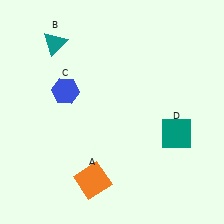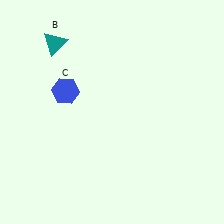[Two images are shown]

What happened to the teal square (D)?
The teal square (D) was removed in Image 2. It was in the bottom-right area of Image 1.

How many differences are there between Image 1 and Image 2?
There are 2 differences between the two images.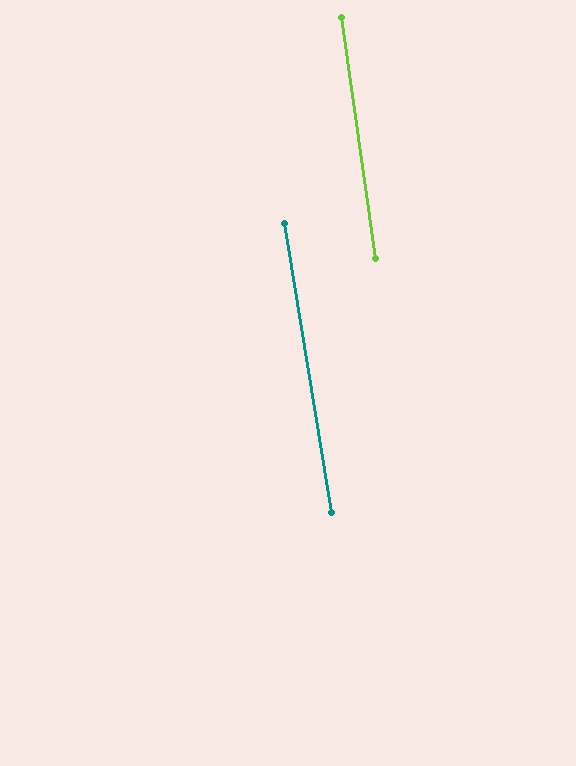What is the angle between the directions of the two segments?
Approximately 1 degree.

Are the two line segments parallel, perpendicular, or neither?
Parallel — their directions differ by only 1.2°.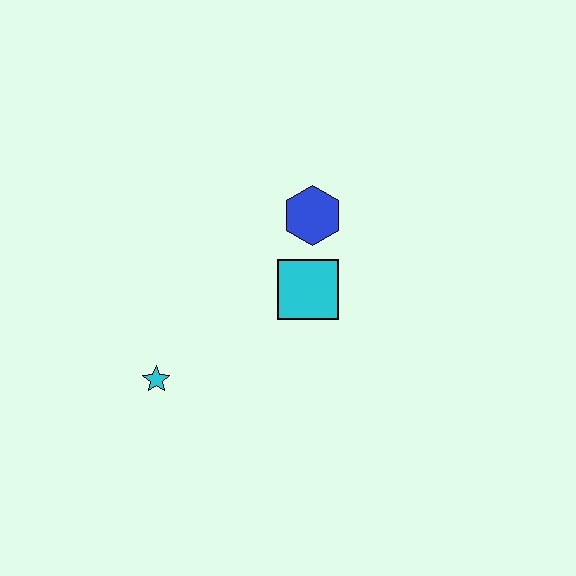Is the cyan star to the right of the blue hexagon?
No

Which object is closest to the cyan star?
The cyan square is closest to the cyan star.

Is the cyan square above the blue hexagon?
No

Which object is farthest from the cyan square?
The cyan star is farthest from the cyan square.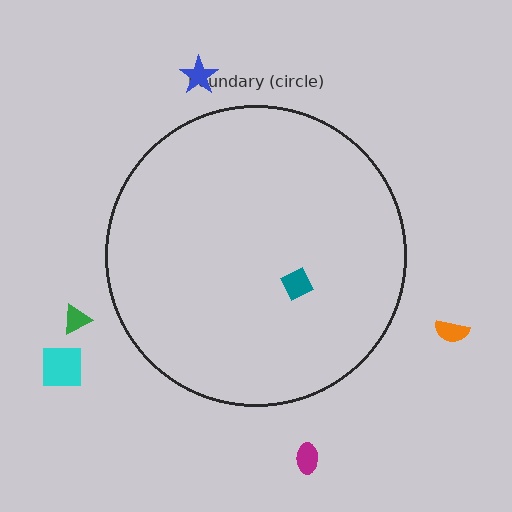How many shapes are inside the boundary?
1 inside, 5 outside.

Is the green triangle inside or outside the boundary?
Outside.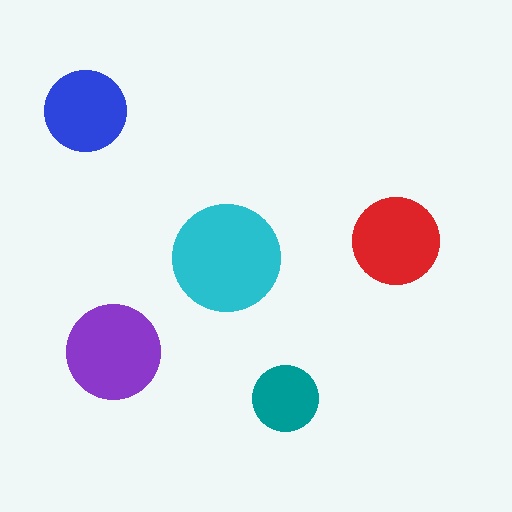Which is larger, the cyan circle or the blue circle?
The cyan one.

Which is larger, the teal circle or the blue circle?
The blue one.